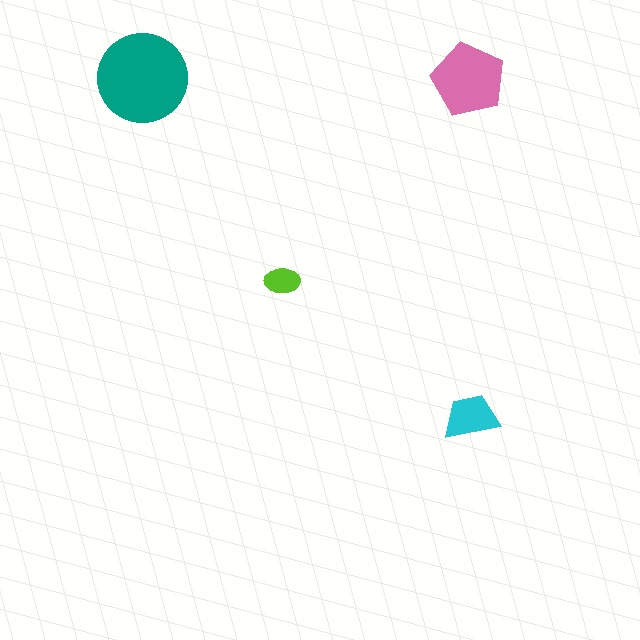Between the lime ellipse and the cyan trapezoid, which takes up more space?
The cyan trapezoid.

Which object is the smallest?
The lime ellipse.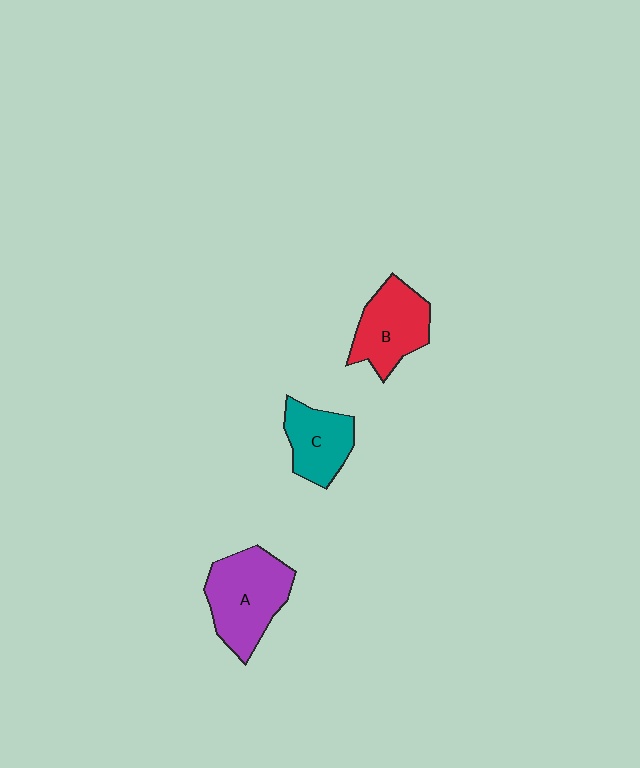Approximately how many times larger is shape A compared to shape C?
Approximately 1.5 times.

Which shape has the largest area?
Shape A (purple).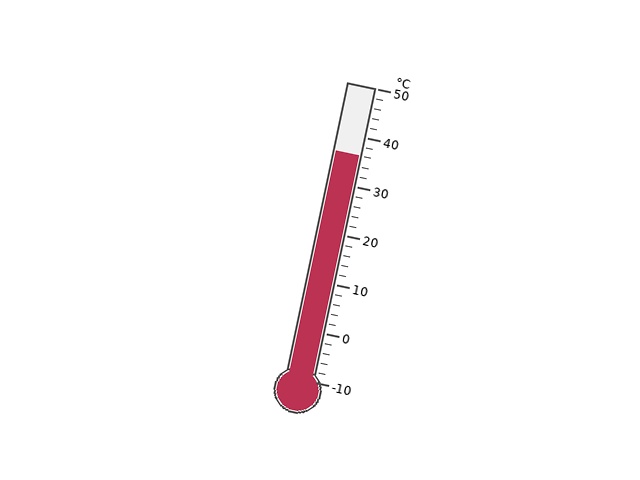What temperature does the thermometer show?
The thermometer shows approximately 36°C.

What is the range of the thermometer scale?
The thermometer scale ranges from -10°C to 50°C.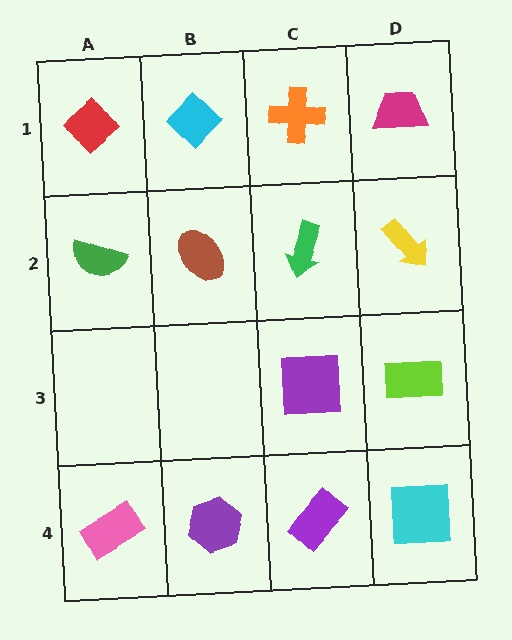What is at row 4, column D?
A cyan square.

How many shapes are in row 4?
4 shapes.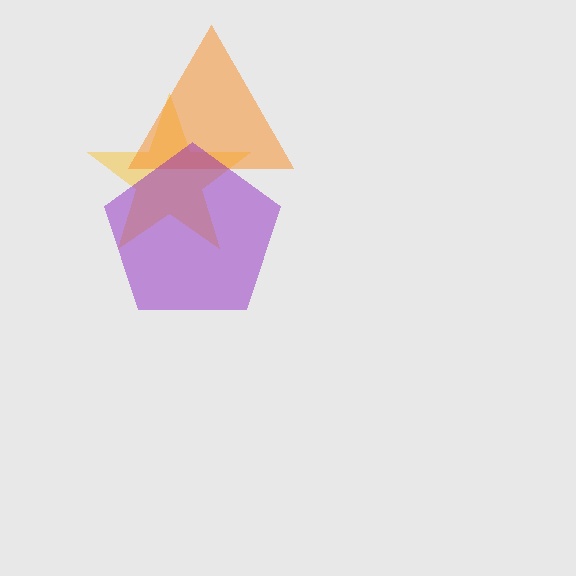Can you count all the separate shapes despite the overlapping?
Yes, there are 3 separate shapes.